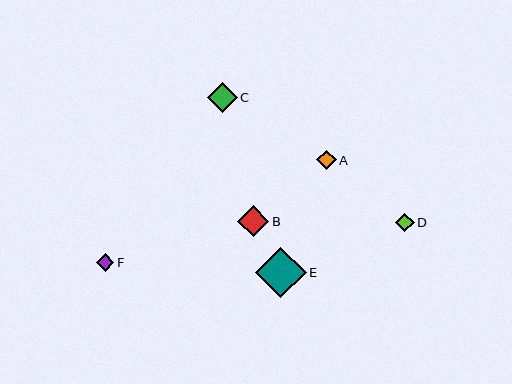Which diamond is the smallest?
Diamond F is the smallest with a size of approximately 18 pixels.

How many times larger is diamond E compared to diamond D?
Diamond E is approximately 2.7 times the size of diamond D.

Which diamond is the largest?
Diamond E is the largest with a size of approximately 51 pixels.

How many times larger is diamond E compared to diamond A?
Diamond E is approximately 2.6 times the size of diamond A.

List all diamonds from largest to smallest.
From largest to smallest: E, B, C, A, D, F.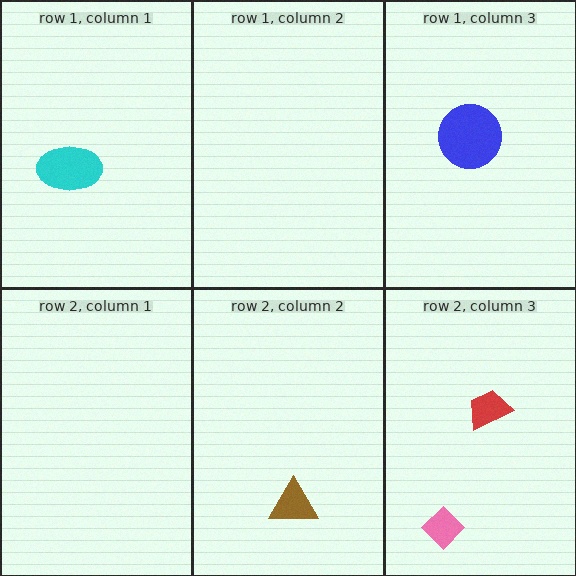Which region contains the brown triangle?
The row 2, column 2 region.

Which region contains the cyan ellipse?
The row 1, column 1 region.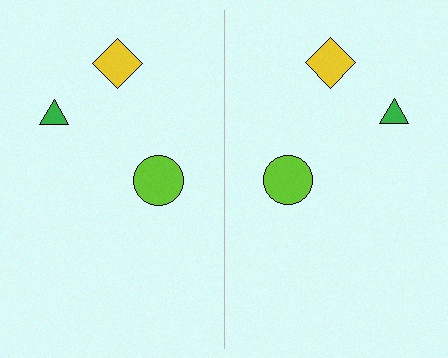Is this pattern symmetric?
Yes, this pattern has bilateral (reflection) symmetry.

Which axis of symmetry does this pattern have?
The pattern has a vertical axis of symmetry running through the center of the image.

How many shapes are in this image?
There are 6 shapes in this image.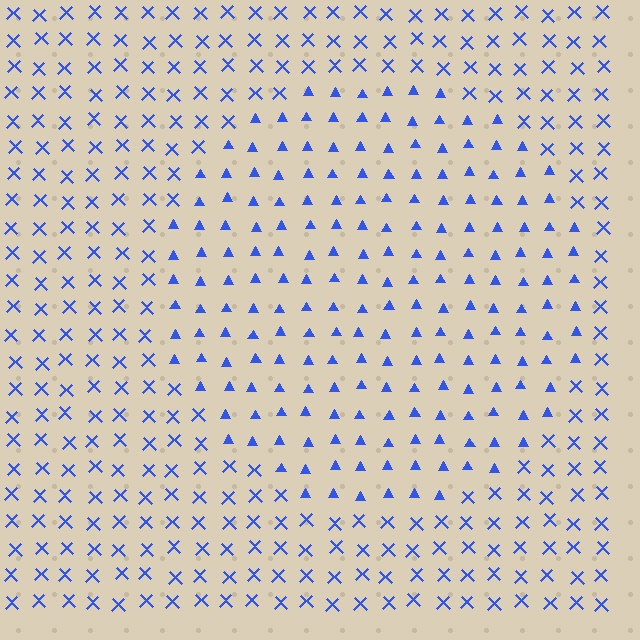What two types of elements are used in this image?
The image uses triangles inside the circle region and X marks outside it.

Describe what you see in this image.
The image is filled with small blue elements arranged in a uniform grid. A circle-shaped region contains triangles, while the surrounding area contains X marks. The boundary is defined purely by the change in element shape.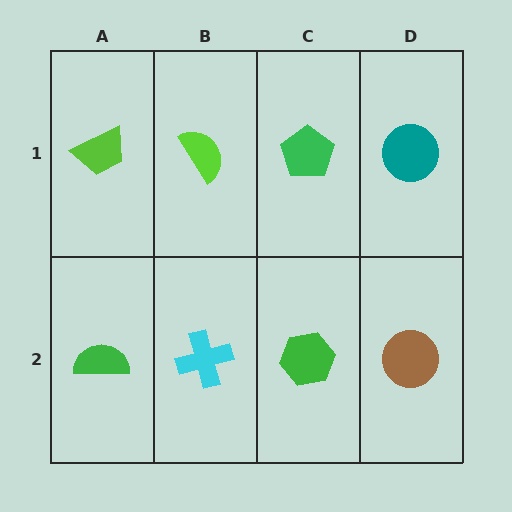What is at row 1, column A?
A lime trapezoid.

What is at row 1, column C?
A green pentagon.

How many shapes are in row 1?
4 shapes.